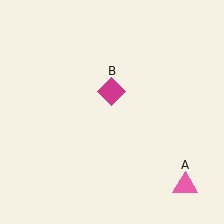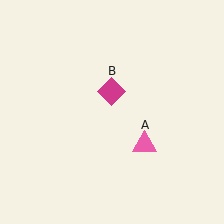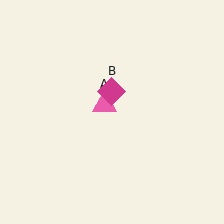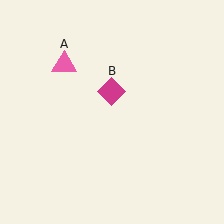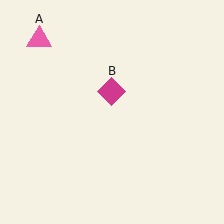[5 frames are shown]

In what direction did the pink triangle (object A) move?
The pink triangle (object A) moved up and to the left.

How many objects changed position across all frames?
1 object changed position: pink triangle (object A).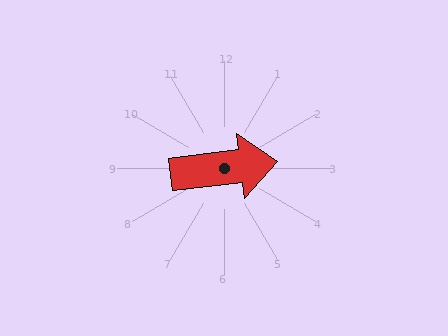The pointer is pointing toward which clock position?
Roughly 3 o'clock.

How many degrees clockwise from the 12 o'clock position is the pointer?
Approximately 83 degrees.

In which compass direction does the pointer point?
East.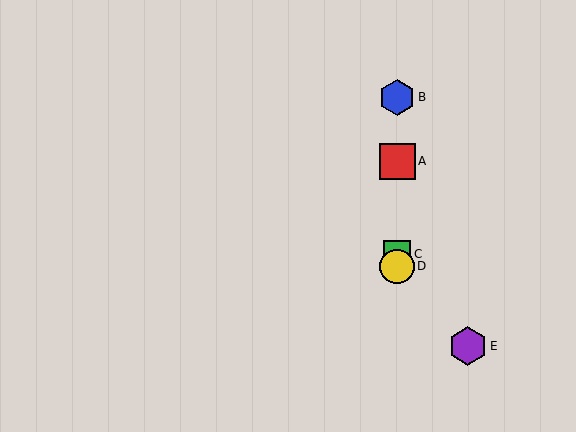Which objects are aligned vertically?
Objects A, B, C, D are aligned vertically.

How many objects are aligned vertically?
4 objects (A, B, C, D) are aligned vertically.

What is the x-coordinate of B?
Object B is at x≈397.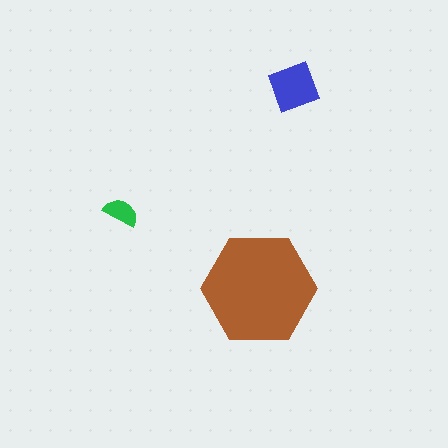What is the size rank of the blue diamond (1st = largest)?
2nd.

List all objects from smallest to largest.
The green semicircle, the blue diamond, the brown hexagon.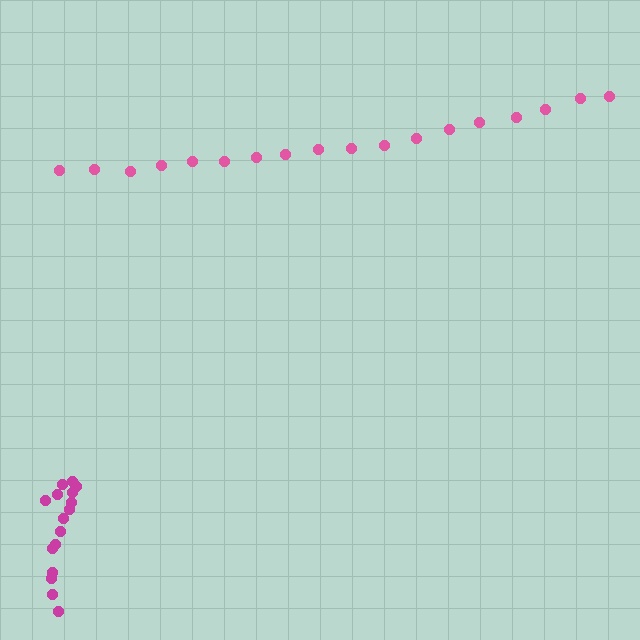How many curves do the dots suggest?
There are 2 distinct paths.